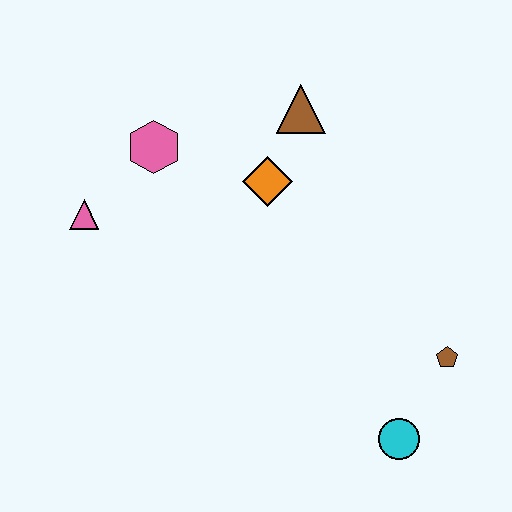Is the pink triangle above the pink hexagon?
No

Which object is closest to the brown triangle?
The orange diamond is closest to the brown triangle.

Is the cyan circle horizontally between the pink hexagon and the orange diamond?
No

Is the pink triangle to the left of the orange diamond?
Yes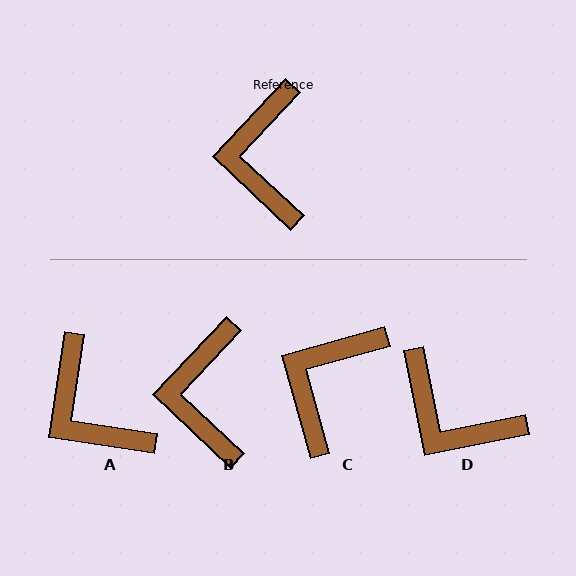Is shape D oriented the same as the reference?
No, it is off by about 54 degrees.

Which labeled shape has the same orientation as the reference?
B.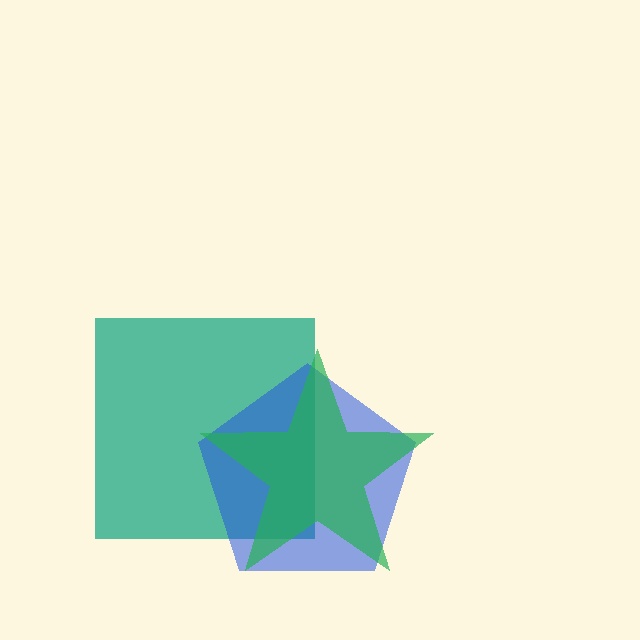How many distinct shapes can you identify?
There are 3 distinct shapes: a teal square, a blue pentagon, a green star.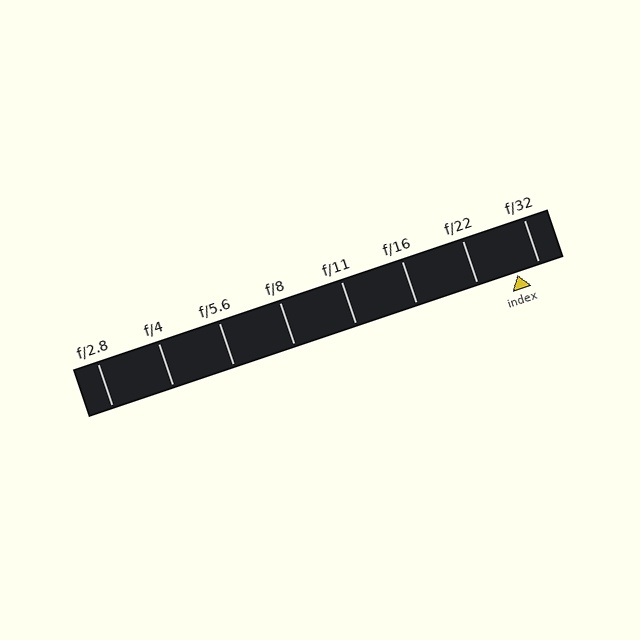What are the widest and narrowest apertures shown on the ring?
The widest aperture shown is f/2.8 and the narrowest is f/32.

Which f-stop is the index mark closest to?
The index mark is closest to f/32.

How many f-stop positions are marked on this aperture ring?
There are 8 f-stop positions marked.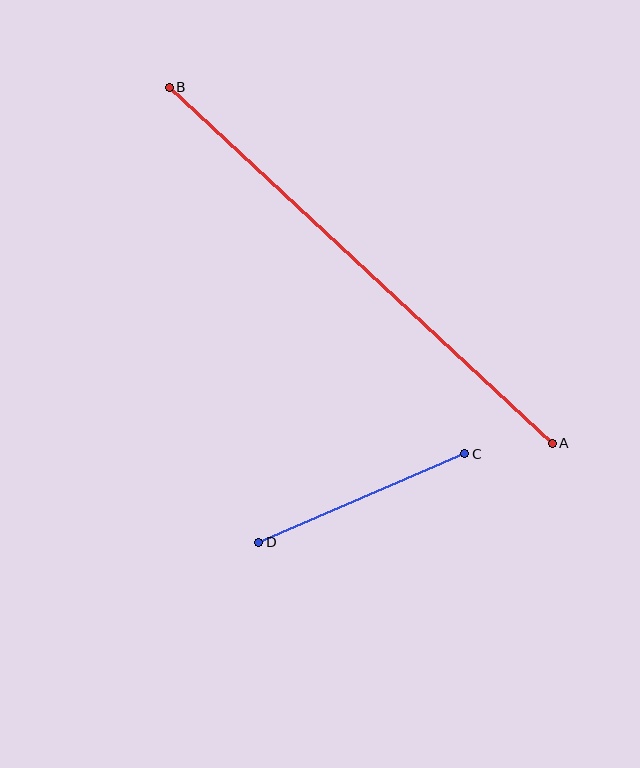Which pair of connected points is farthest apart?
Points A and B are farthest apart.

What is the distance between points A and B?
The distance is approximately 523 pixels.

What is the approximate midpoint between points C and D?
The midpoint is at approximately (362, 498) pixels.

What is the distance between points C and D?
The distance is approximately 224 pixels.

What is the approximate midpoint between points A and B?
The midpoint is at approximately (361, 265) pixels.